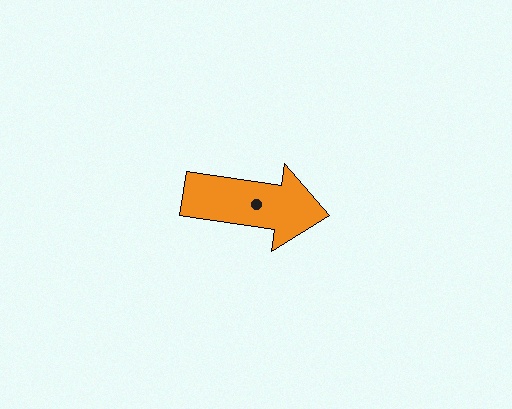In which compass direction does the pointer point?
East.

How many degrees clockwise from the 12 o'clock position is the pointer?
Approximately 98 degrees.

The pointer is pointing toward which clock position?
Roughly 3 o'clock.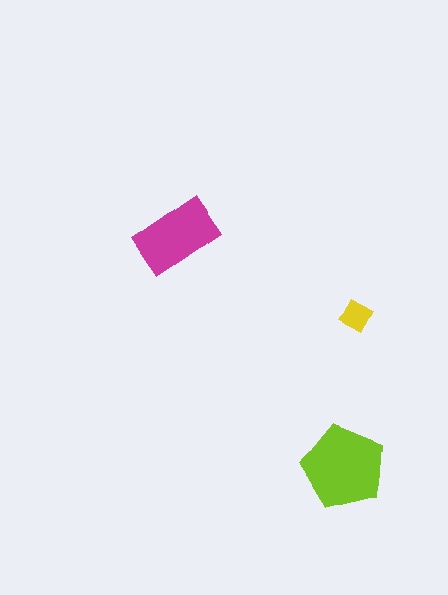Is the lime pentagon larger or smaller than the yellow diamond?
Larger.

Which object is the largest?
The lime pentagon.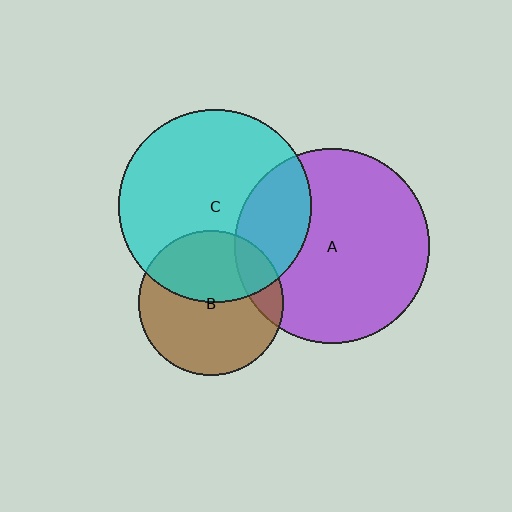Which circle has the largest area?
Circle A (purple).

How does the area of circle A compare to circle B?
Approximately 1.8 times.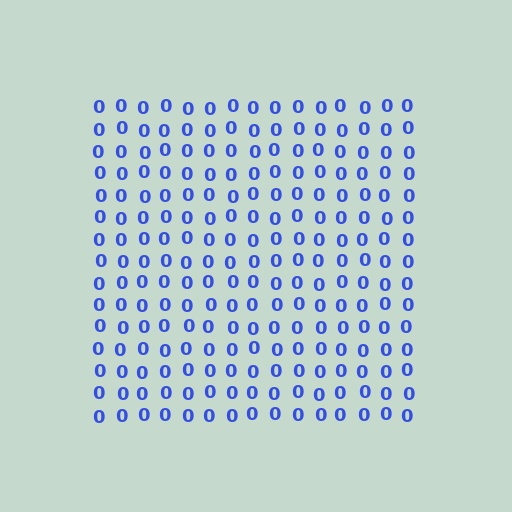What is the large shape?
The large shape is a square.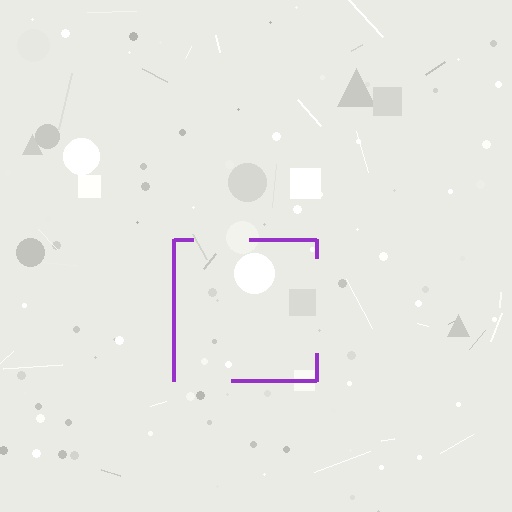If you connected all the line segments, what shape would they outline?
They would outline a square.